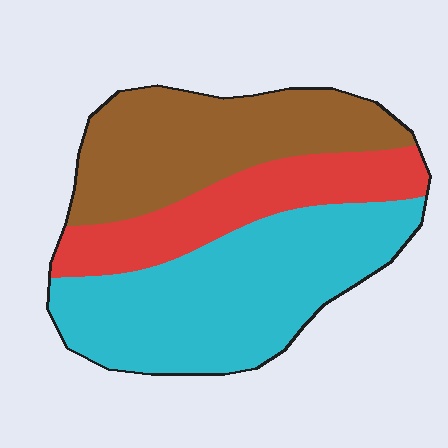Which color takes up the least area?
Red, at roughly 25%.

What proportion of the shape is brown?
Brown takes up about one third (1/3) of the shape.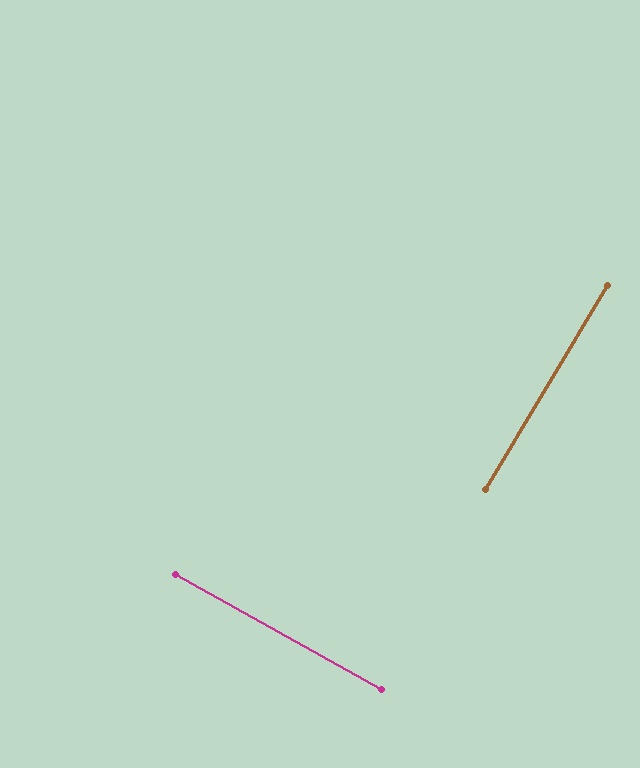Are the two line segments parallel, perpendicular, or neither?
Perpendicular — they meet at approximately 88°.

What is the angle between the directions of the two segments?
Approximately 88 degrees.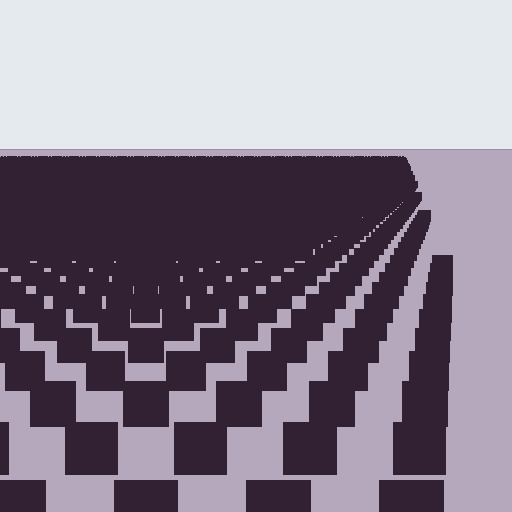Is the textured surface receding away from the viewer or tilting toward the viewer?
The surface is receding away from the viewer. Texture elements get smaller and denser toward the top.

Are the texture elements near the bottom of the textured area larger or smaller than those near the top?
Larger. Near the bottom, elements are closer to the viewer and appear at a bigger on-screen size.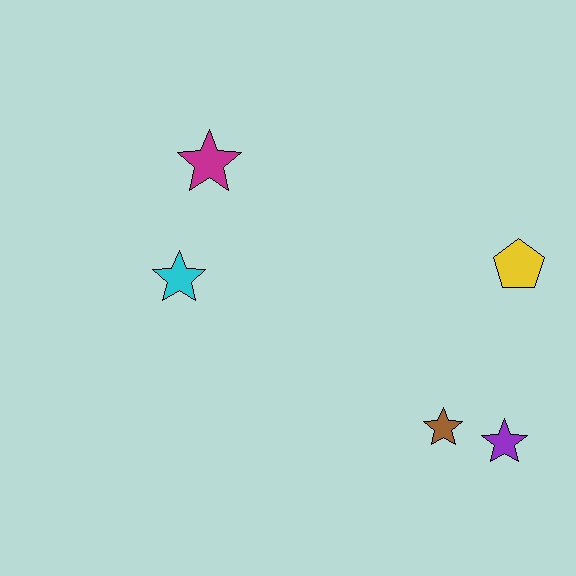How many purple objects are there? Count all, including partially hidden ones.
There is 1 purple object.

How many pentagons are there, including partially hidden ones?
There is 1 pentagon.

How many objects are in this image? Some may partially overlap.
There are 5 objects.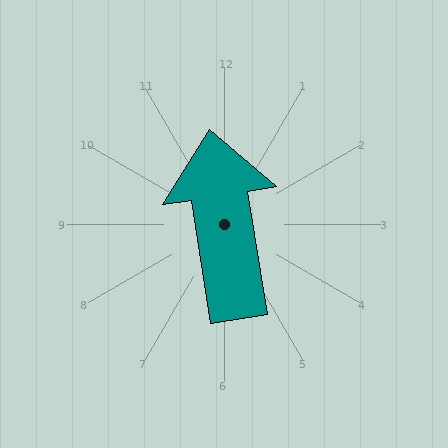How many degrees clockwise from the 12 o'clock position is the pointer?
Approximately 351 degrees.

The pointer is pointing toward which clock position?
Roughly 12 o'clock.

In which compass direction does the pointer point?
North.